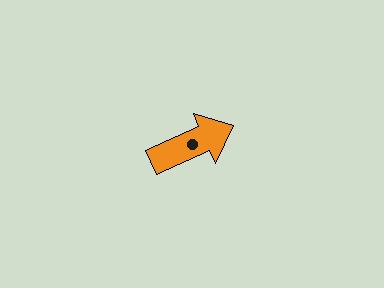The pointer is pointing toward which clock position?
Roughly 2 o'clock.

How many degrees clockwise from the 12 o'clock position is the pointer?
Approximately 66 degrees.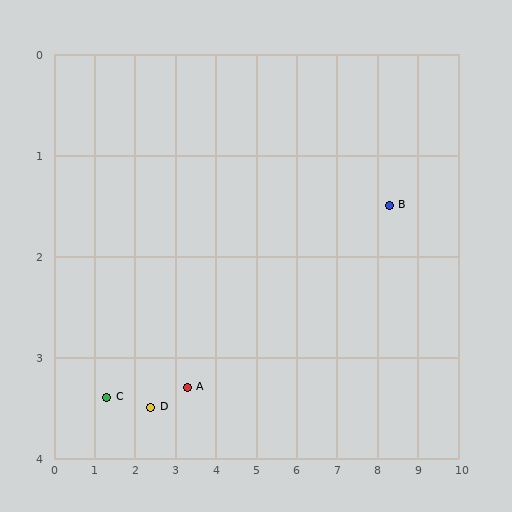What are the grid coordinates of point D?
Point D is at approximately (2.4, 3.5).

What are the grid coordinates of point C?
Point C is at approximately (1.3, 3.4).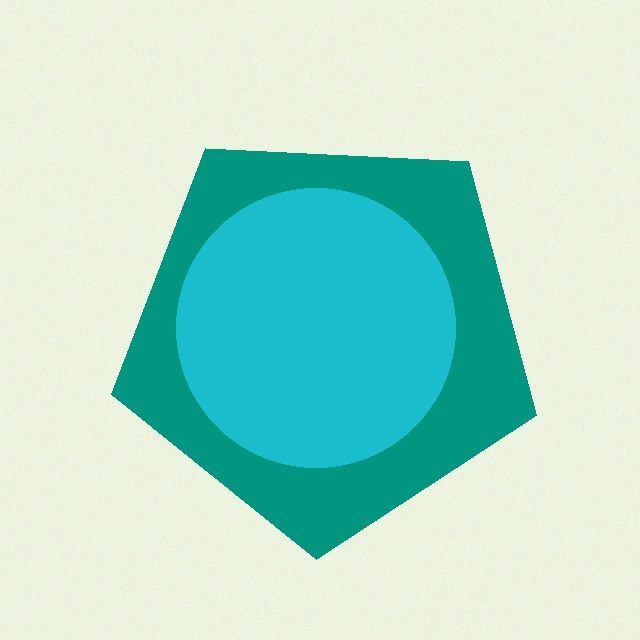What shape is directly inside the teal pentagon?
The cyan circle.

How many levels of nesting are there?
2.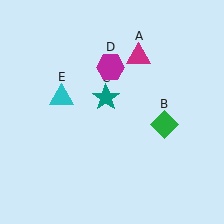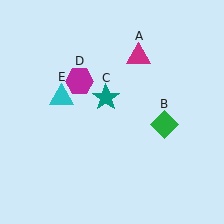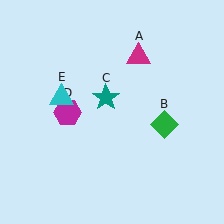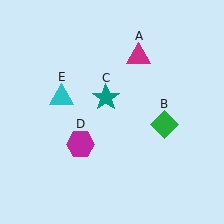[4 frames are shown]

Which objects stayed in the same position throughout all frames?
Magenta triangle (object A) and green diamond (object B) and teal star (object C) and cyan triangle (object E) remained stationary.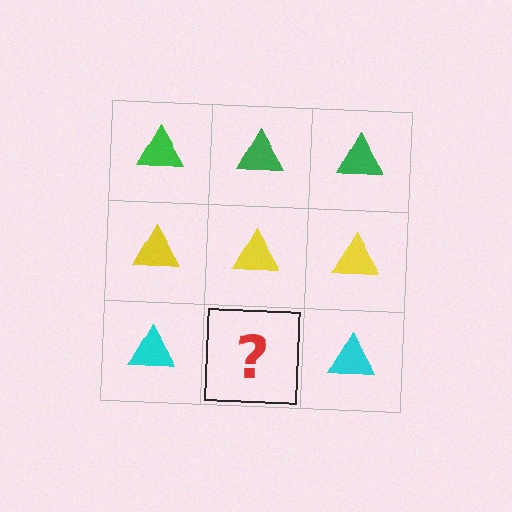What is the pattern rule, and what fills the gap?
The rule is that each row has a consistent color. The gap should be filled with a cyan triangle.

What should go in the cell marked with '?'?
The missing cell should contain a cyan triangle.